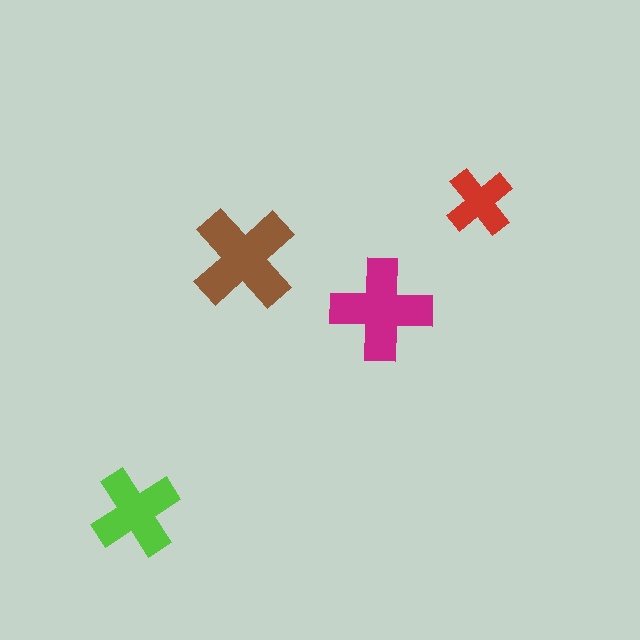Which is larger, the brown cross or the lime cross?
The brown one.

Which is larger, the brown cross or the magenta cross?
The brown one.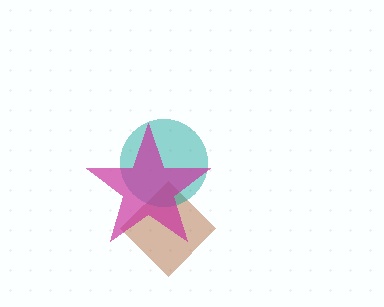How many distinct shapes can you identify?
There are 3 distinct shapes: a brown diamond, a teal circle, a magenta star.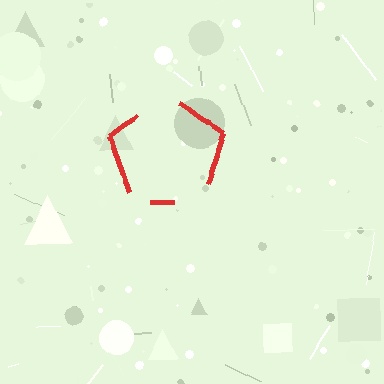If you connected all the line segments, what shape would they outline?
They would outline a pentagon.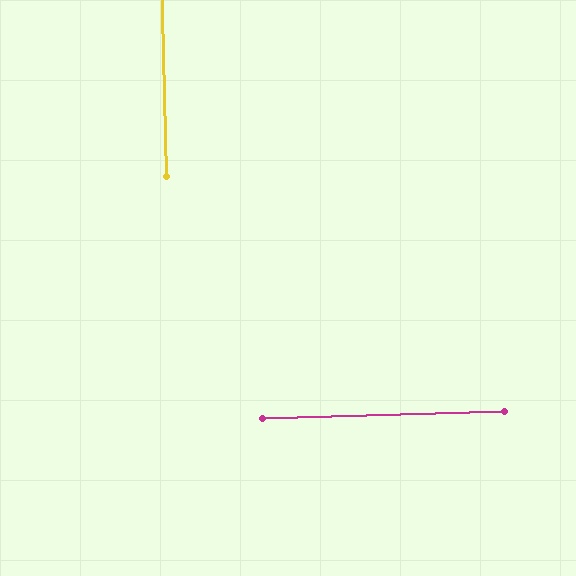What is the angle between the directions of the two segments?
Approximately 89 degrees.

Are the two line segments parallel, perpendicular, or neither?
Perpendicular — they meet at approximately 89°.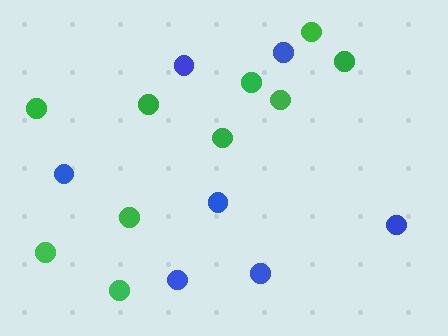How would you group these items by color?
There are 2 groups: one group of green circles (10) and one group of blue circles (7).